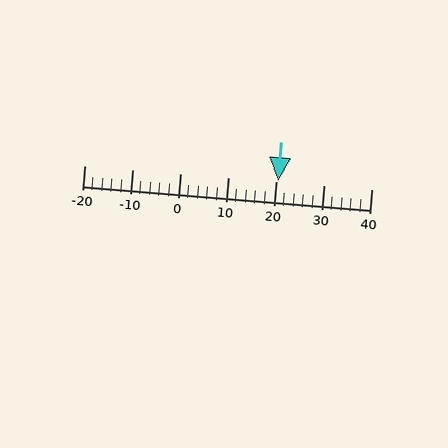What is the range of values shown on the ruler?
The ruler shows values from -20 to 40.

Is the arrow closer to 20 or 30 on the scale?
The arrow is closer to 20.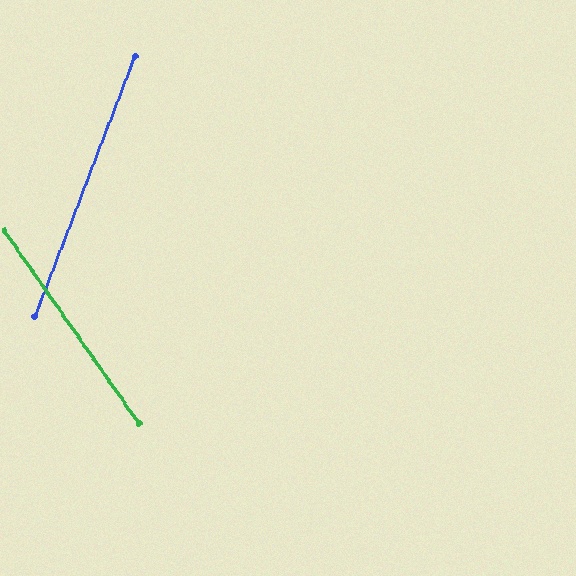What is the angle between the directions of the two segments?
Approximately 56 degrees.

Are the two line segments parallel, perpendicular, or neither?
Neither parallel nor perpendicular — they differ by about 56°.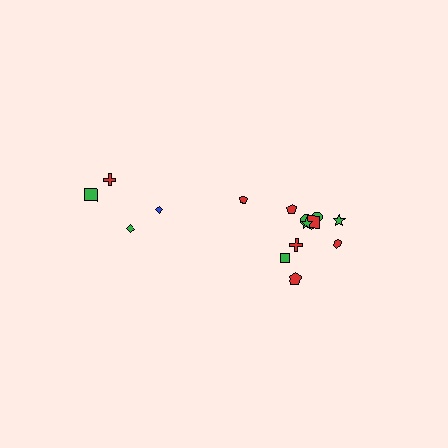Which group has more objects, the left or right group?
The right group.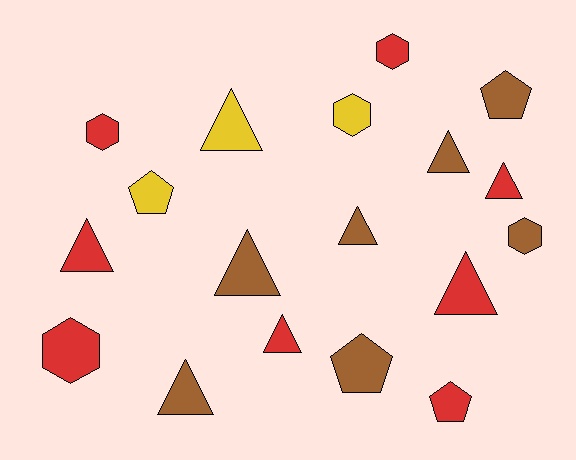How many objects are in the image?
There are 18 objects.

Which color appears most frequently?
Red, with 8 objects.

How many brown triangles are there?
There are 4 brown triangles.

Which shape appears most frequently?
Triangle, with 9 objects.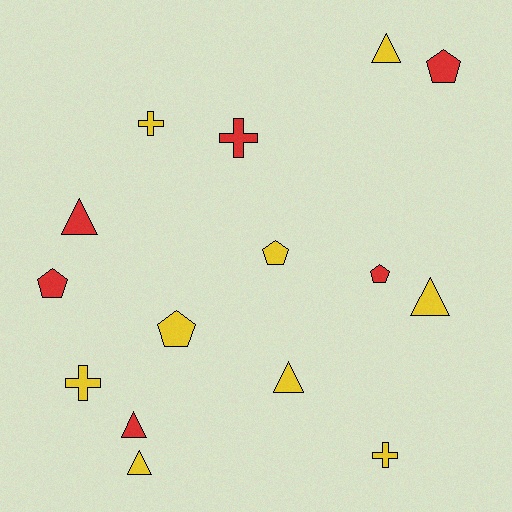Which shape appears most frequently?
Triangle, with 6 objects.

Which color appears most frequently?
Yellow, with 9 objects.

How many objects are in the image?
There are 15 objects.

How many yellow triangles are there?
There are 4 yellow triangles.